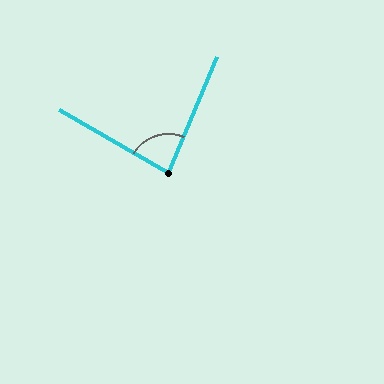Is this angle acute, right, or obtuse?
It is acute.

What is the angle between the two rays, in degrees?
Approximately 83 degrees.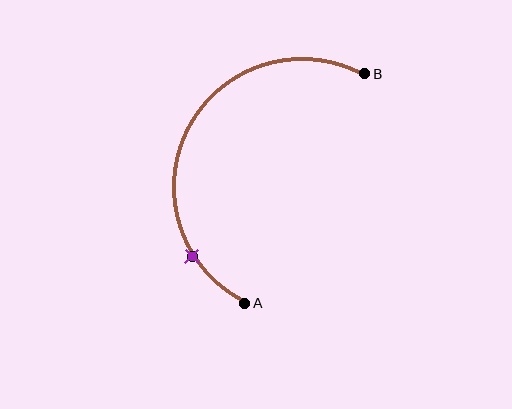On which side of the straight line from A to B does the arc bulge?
The arc bulges to the left of the straight line connecting A and B.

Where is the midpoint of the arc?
The arc midpoint is the point on the curve farthest from the straight line joining A and B. It sits to the left of that line.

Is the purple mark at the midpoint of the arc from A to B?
No. The purple mark lies on the arc but is closer to endpoint A. The arc midpoint would be at the point on the curve equidistant along the arc from both A and B.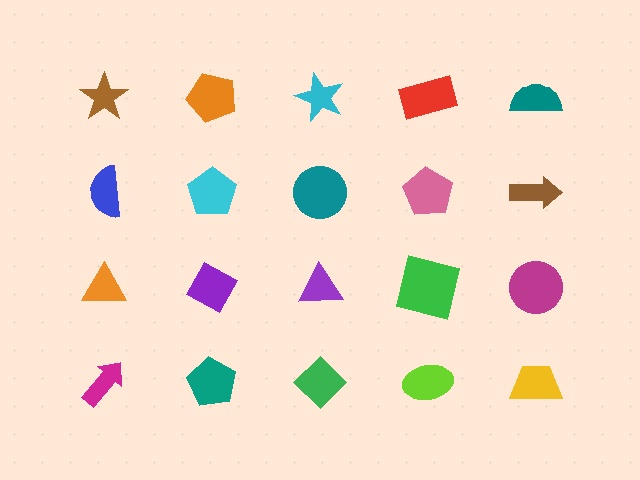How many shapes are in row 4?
5 shapes.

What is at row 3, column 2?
A purple diamond.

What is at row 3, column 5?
A magenta circle.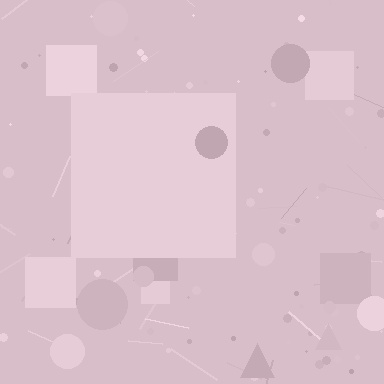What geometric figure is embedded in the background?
A square is embedded in the background.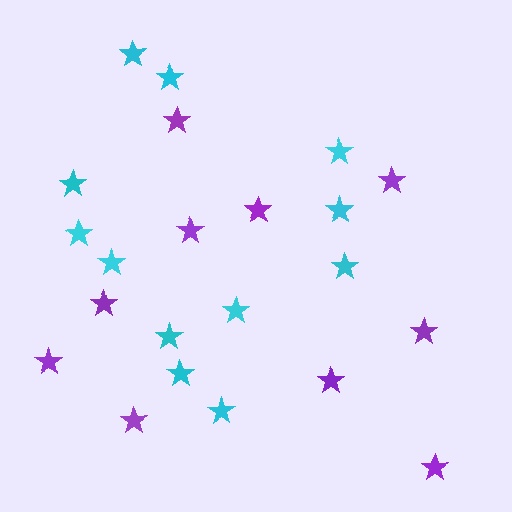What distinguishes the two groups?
There are 2 groups: one group of cyan stars (12) and one group of purple stars (10).